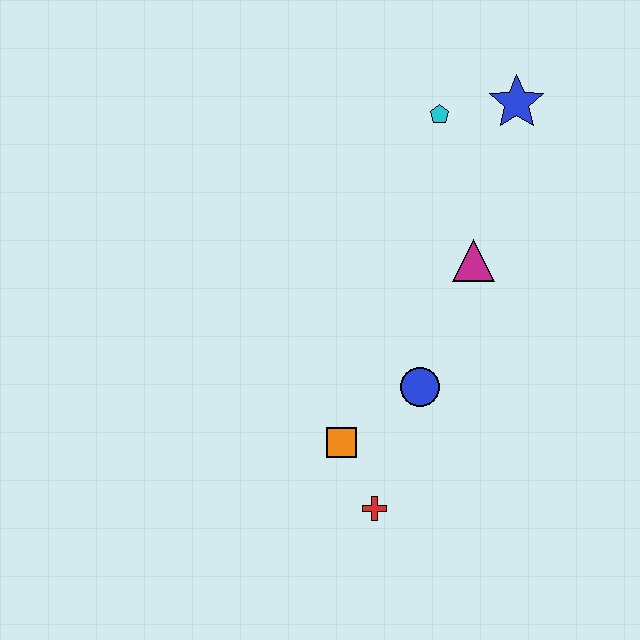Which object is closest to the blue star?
The cyan pentagon is closest to the blue star.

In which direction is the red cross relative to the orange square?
The red cross is below the orange square.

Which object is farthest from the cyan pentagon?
The red cross is farthest from the cyan pentagon.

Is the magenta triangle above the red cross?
Yes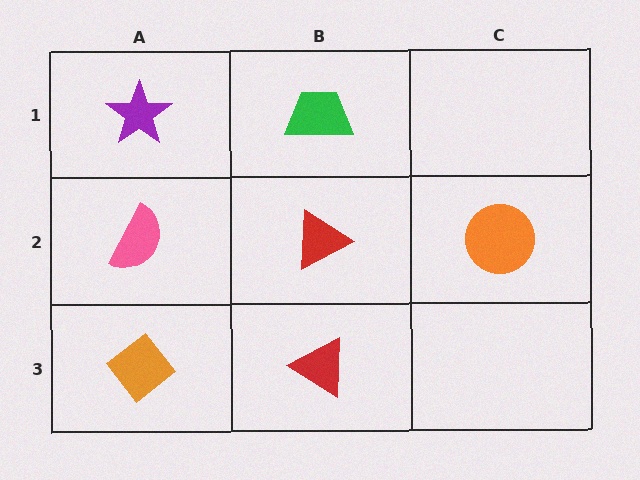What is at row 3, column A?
An orange diamond.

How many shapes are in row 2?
3 shapes.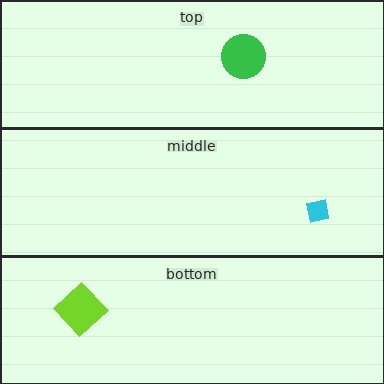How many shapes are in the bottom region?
1.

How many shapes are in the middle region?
1.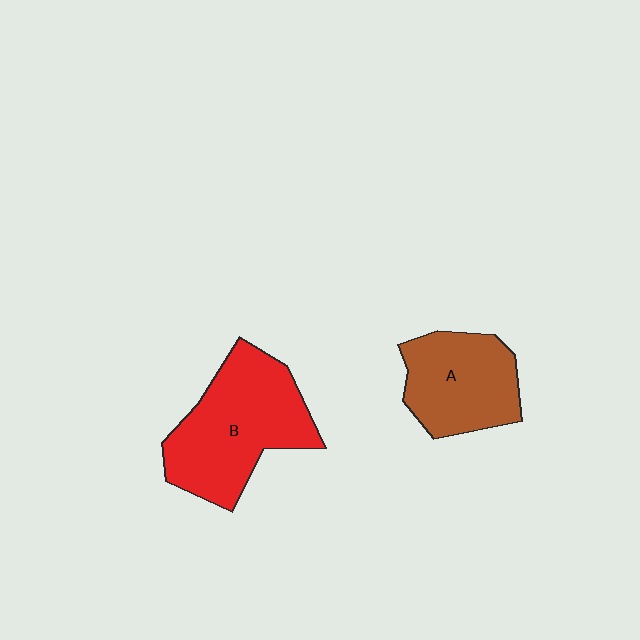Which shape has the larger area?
Shape B (red).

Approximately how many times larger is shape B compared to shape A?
Approximately 1.4 times.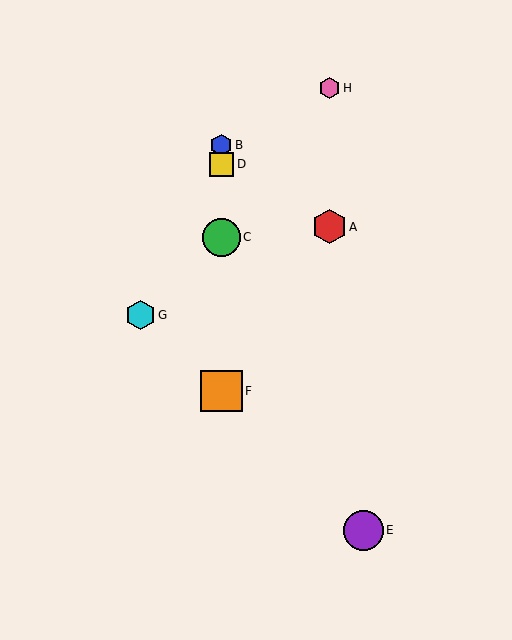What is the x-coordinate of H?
Object H is at x≈329.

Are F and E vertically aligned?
No, F is at x≈221 and E is at x≈364.